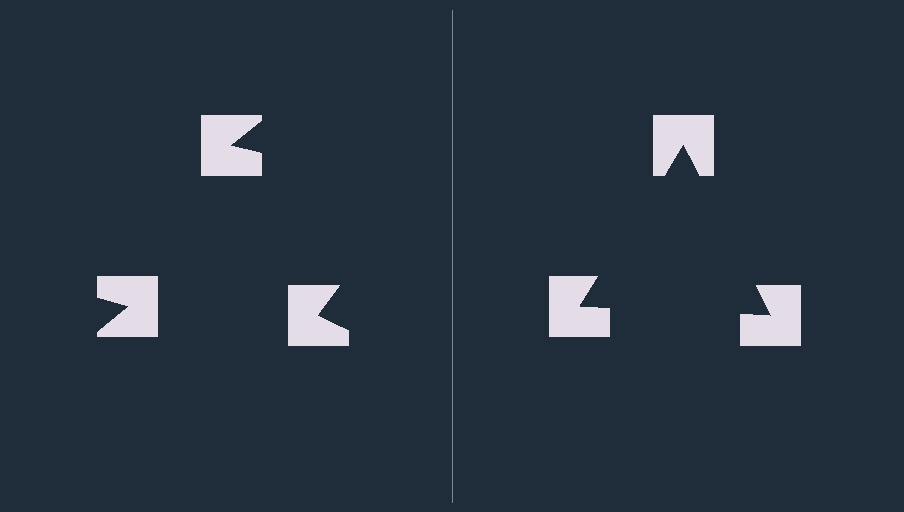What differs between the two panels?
The notched squares are positioned identically on both sides; only the wedge orientations differ. On the right they align to a triangle; on the left they are misaligned.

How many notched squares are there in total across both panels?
6 — 3 on each side.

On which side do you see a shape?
An illusory triangle appears on the right side. On the left side the wedge cuts are rotated, so no coherent shape forms.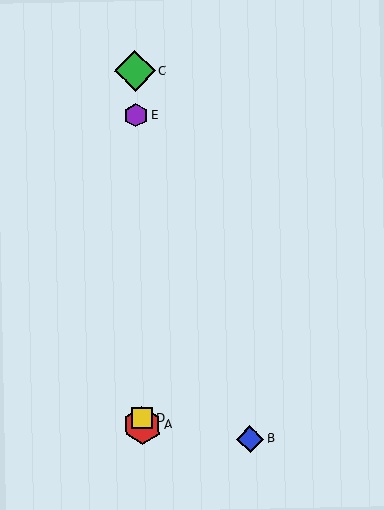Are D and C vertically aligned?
Yes, both are at x≈142.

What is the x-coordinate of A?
Object A is at x≈142.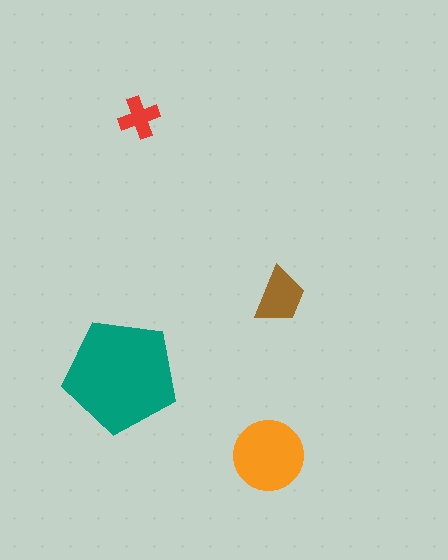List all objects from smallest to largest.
The red cross, the brown trapezoid, the orange circle, the teal pentagon.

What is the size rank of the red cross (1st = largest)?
4th.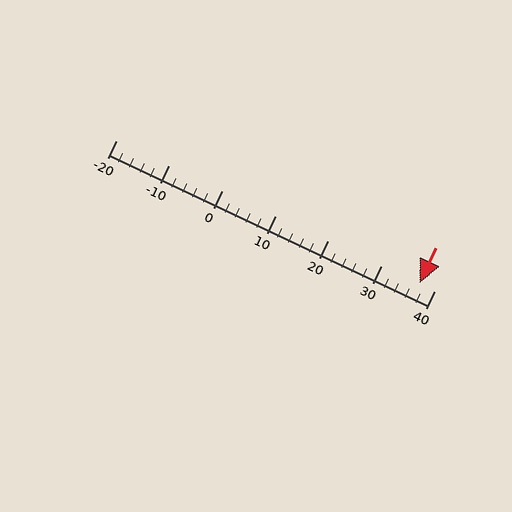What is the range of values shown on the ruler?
The ruler shows values from -20 to 40.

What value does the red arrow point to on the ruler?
The red arrow points to approximately 37.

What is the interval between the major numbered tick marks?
The major tick marks are spaced 10 units apart.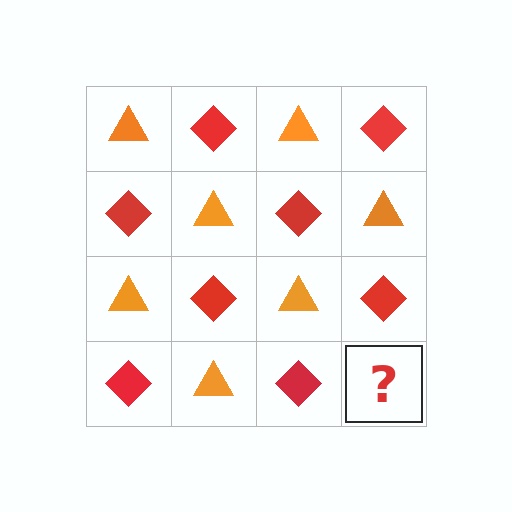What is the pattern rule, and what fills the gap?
The rule is that it alternates orange triangle and red diamond in a checkerboard pattern. The gap should be filled with an orange triangle.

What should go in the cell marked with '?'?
The missing cell should contain an orange triangle.